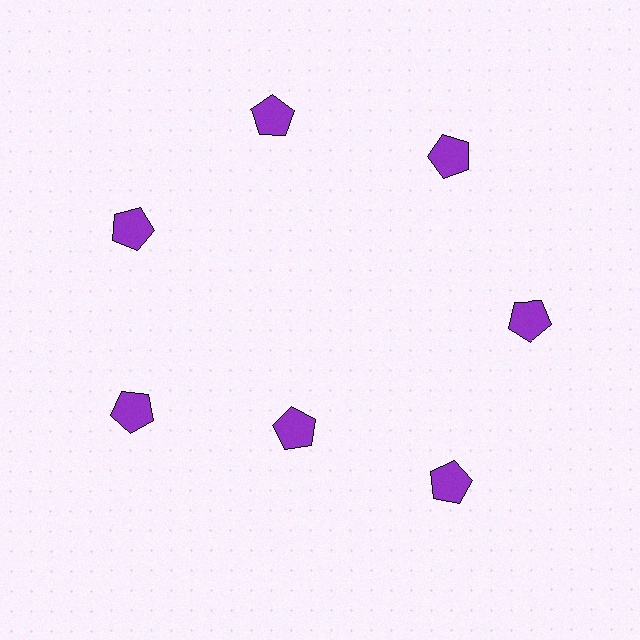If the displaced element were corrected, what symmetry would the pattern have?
It would have 7-fold rotational symmetry — the pattern would map onto itself every 51 degrees.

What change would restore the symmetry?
The symmetry would be restored by moving it outward, back onto the ring so that all 7 pentagons sit at equal angles and equal distance from the center.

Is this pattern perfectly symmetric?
No. The 7 purple pentagons are arranged in a ring, but one element near the 6 o'clock position is pulled inward toward the center, breaking the 7-fold rotational symmetry.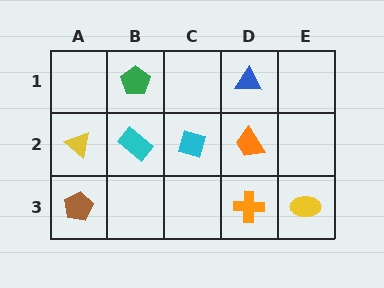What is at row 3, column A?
A brown pentagon.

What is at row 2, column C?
A cyan diamond.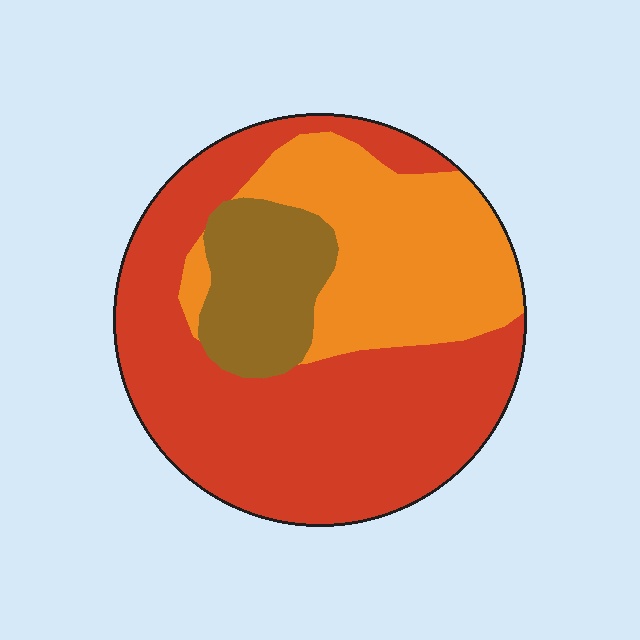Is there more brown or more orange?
Orange.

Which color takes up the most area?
Red, at roughly 55%.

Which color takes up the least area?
Brown, at roughly 15%.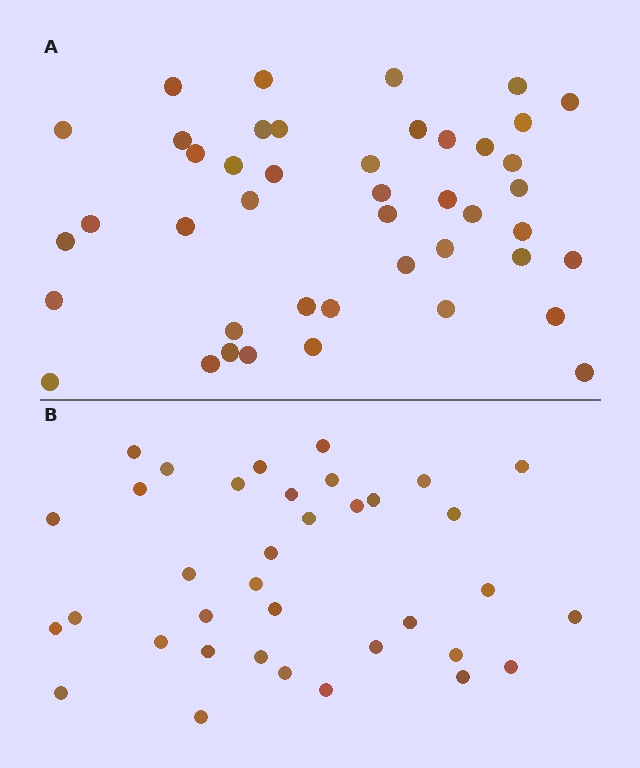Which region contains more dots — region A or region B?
Region A (the top region) has more dots.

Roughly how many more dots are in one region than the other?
Region A has roughly 8 or so more dots than region B.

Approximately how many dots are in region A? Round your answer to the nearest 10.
About 40 dots. (The exact count is 44, which rounds to 40.)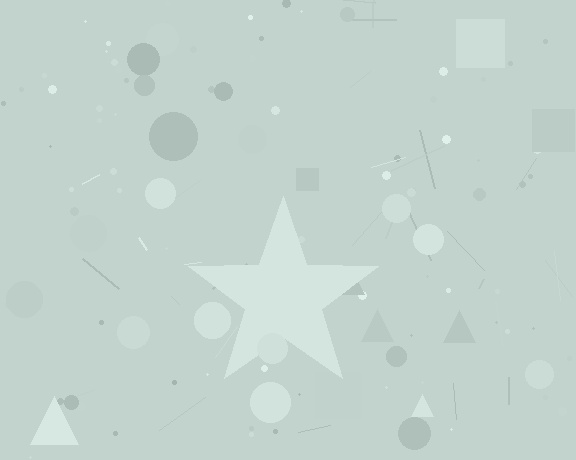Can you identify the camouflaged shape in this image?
The camouflaged shape is a star.